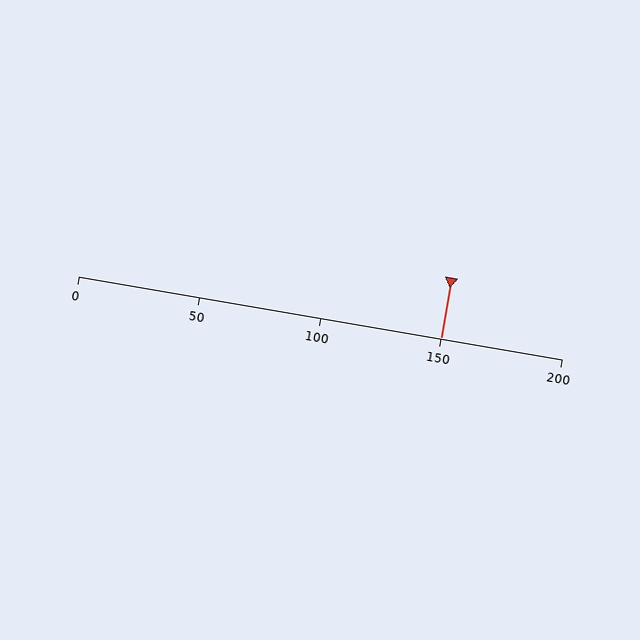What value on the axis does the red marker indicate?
The marker indicates approximately 150.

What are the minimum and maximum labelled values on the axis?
The axis runs from 0 to 200.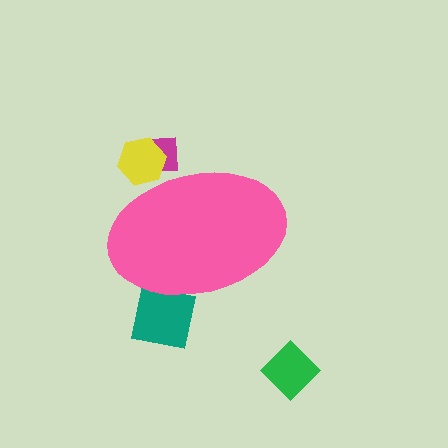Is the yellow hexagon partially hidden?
Yes, the yellow hexagon is partially hidden behind the pink ellipse.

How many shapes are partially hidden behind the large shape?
3 shapes are partially hidden.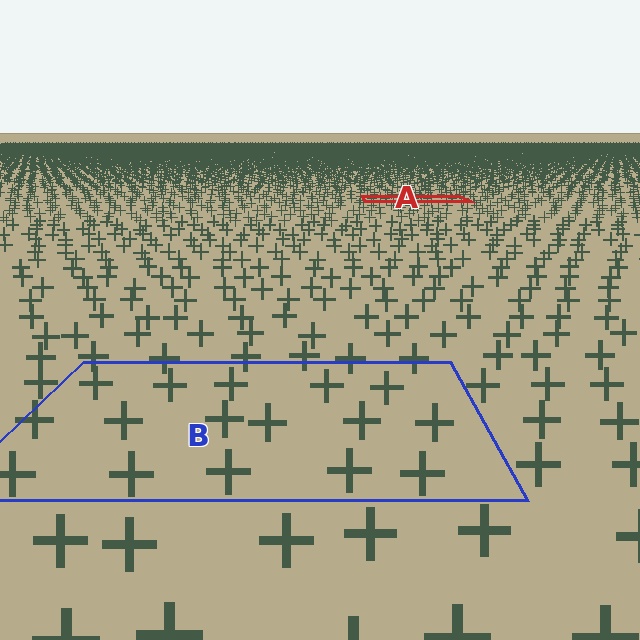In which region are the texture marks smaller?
The texture marks are smaller in region A, because it is farther away.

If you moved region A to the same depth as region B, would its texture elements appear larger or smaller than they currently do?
They would appear larger. At a closer depth, the same texture elements are projected at a bigger on-screen size.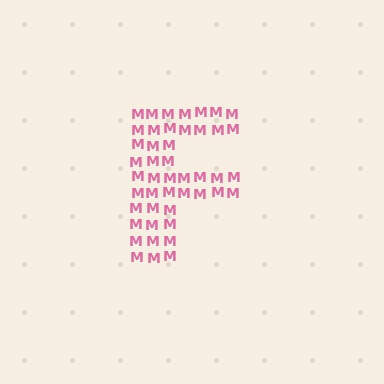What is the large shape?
The large shape is the letter F.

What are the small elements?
The small elements are letter M's.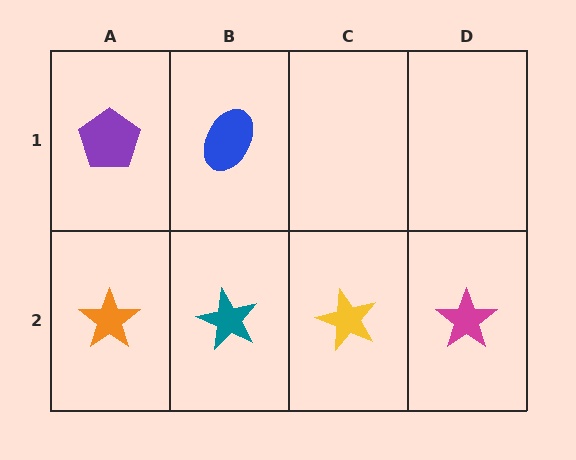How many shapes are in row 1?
2 shapes.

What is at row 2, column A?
An orange star.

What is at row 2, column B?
A teal star.